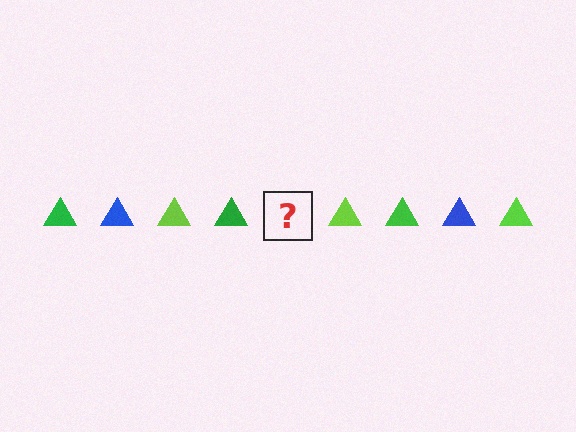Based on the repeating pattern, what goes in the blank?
The blank should be a blue triangle.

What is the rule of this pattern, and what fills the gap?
The rule is that the pattern cycles through green, blue, lime triangles. The gap should be filled with a blue triangle.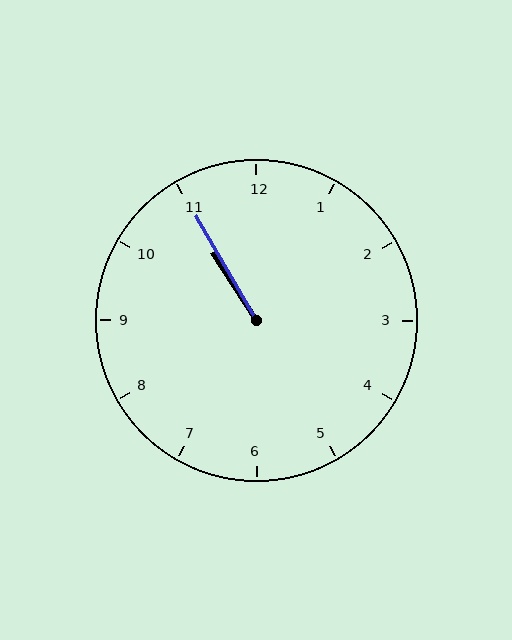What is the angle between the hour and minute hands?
Approximately 2 degrees.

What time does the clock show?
10:55.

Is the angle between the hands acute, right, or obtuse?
It is acute.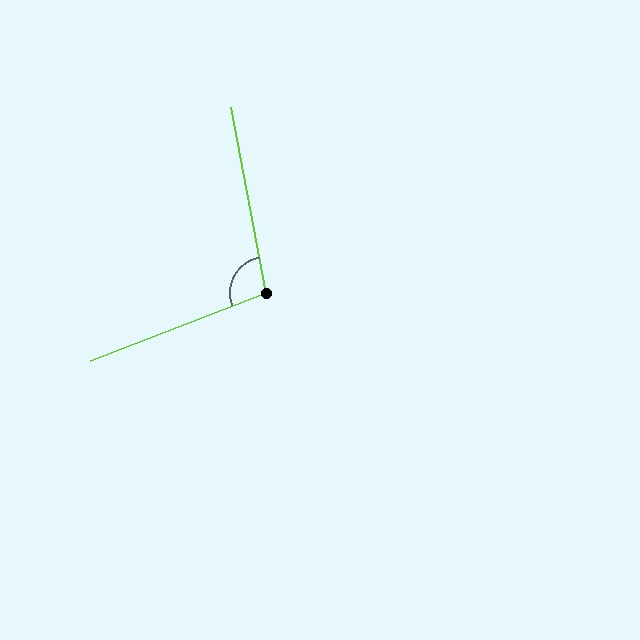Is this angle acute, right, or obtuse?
It is obtuse.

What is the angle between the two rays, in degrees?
Approximately 101 degrees.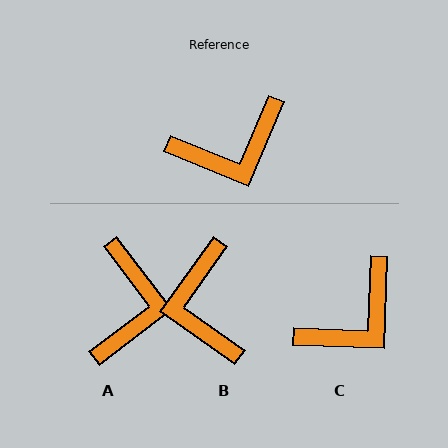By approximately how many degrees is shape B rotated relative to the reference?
Approximately 103 degrees clockwise.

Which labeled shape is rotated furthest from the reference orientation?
B, about 103 degrees away.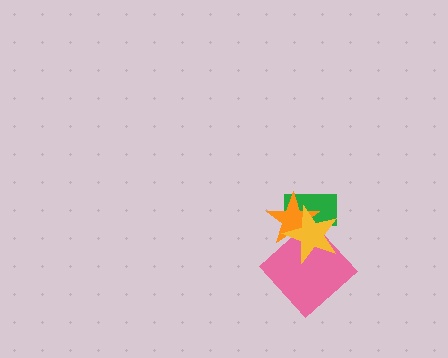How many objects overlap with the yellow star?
3 objects overlap with the yellow star.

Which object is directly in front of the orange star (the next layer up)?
The pink diamond is directly in front of the orange star.